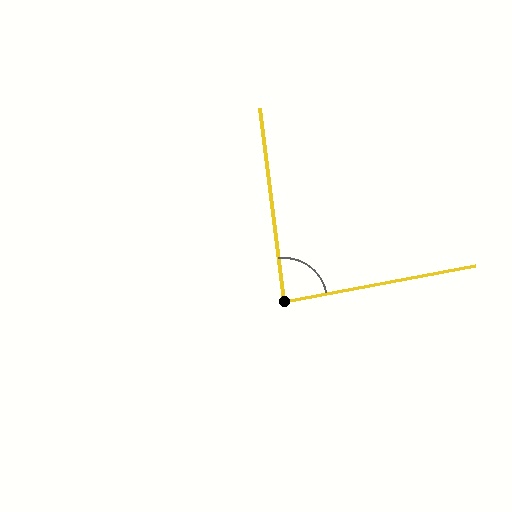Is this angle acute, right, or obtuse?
It is approximately a right angle.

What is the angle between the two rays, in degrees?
Approximately 87 degrees.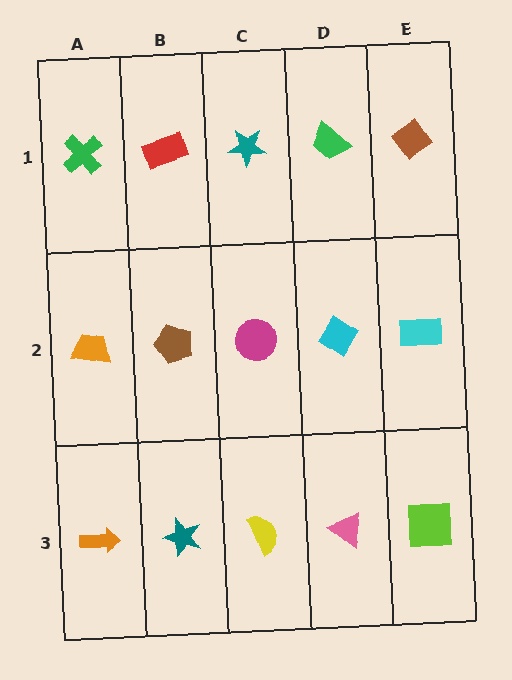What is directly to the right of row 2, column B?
A magenta circle.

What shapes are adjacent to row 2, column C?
A teal star (row 1, column C), a yellow semicircle (row 3, column C), a brown pentagon (row 2, column B), a cyan diamond (row 2, column D).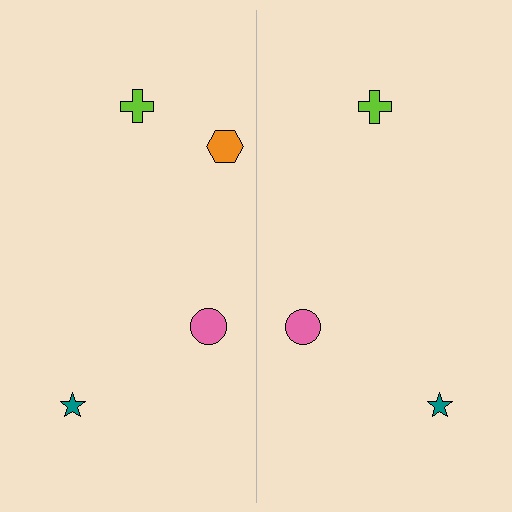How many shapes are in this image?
There are 7 shapes in this image.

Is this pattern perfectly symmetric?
No, the pattern is not perfectly symmetric. A orange hexagon is missing from the right side.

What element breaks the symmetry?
A orange hexagon is missing from the right side.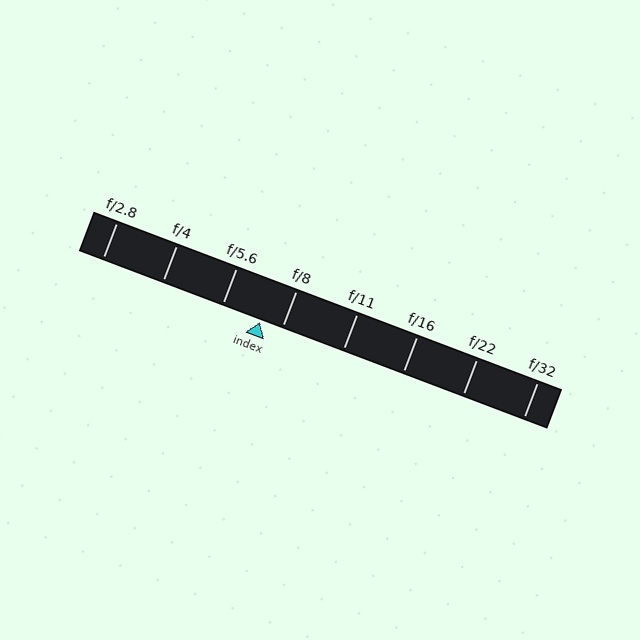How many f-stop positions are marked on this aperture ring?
There are 8 f-stop positions marked.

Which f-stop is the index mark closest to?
The index mark is closest to f/8.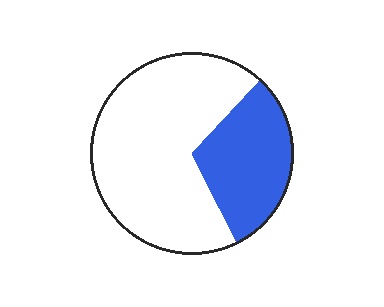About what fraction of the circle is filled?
About one third (1/3).